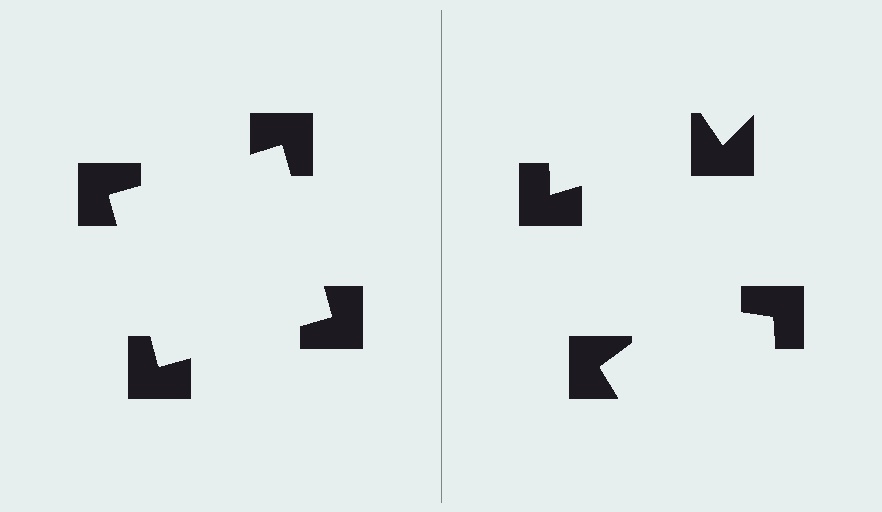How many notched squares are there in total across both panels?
8 — 4 on each side.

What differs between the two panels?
The notched squares are positioned identically on both sides; only the wedge orientations differ. On the left they align to a square; on the right they are misaligned.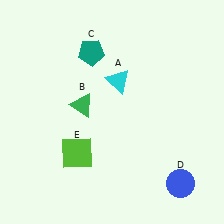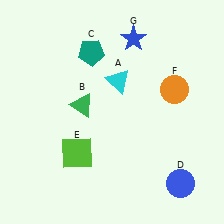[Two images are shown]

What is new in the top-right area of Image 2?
An orange circle (F) was added in the top-right area of Image 2.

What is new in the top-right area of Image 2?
A blue star (G) was added in the top-right area of Image 2.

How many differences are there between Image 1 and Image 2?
There are 2 differences between the two images.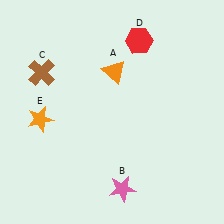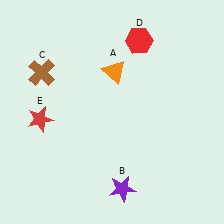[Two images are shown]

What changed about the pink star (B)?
In Image 1, B is pink. In Image 2, it changed to purple.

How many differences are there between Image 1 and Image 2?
There are 2 differences between the two images.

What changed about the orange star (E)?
In Image 1, E is orange. In Image 2, it changed to red.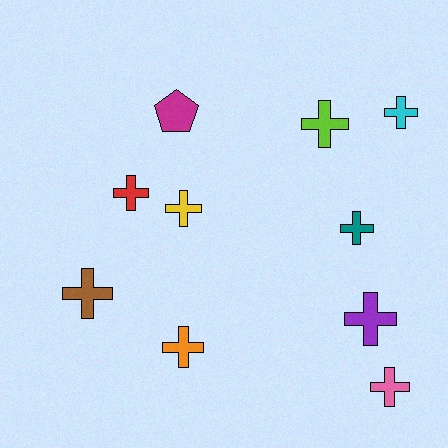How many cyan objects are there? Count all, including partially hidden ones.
There is 1 cyan object.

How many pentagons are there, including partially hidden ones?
There is 1 pentagon.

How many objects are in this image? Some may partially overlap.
There are 10 objects.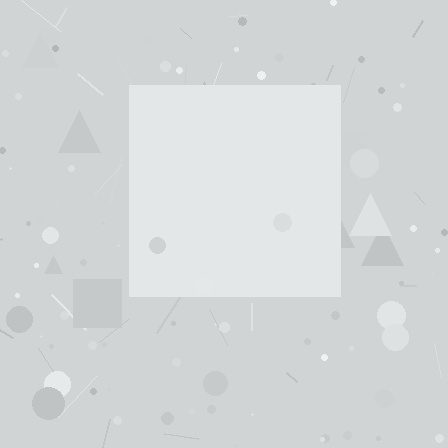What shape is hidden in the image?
A square is hidden in the image.